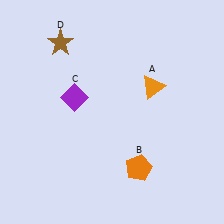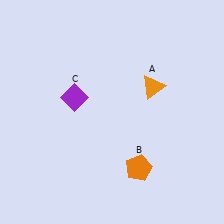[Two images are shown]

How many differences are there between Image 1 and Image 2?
There is 1 difference between the two images.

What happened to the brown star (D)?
The brown star (D) was removed in Image 2. It was in the top-left area of Image 1.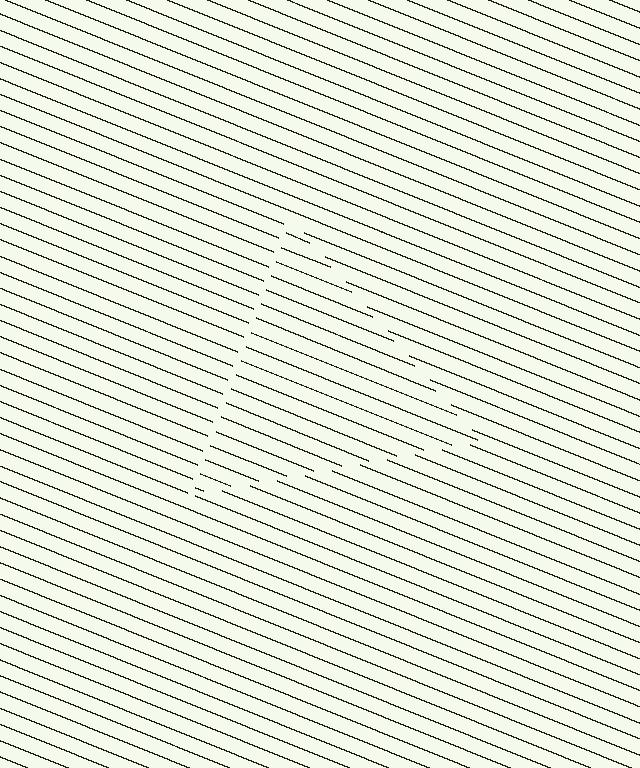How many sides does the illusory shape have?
3 sides — the line-ends trace a triangle.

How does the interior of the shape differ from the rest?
The interior of the shape contains the same grating, shifted by half a period — the contour is defined by the phase discontinuity where line-ends from the inner and outer gratings abut.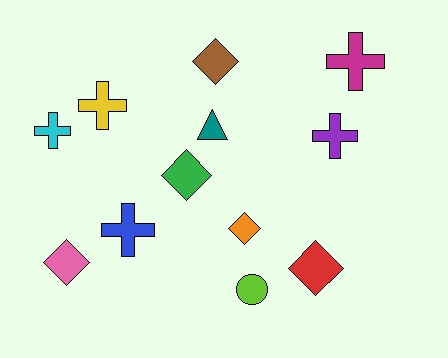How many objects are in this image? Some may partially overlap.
There are 12 objects.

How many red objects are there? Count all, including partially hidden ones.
There is 1 red object.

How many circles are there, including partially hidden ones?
There is 1 circle.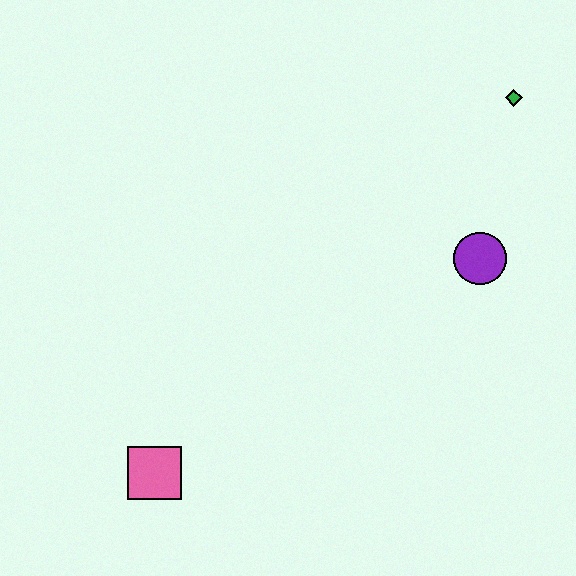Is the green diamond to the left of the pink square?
No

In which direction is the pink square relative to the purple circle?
The pink square is to the left of the purple circle.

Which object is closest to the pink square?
The purple circle is closest to the pink square.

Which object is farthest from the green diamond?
The pink square is farthest from the green diamond.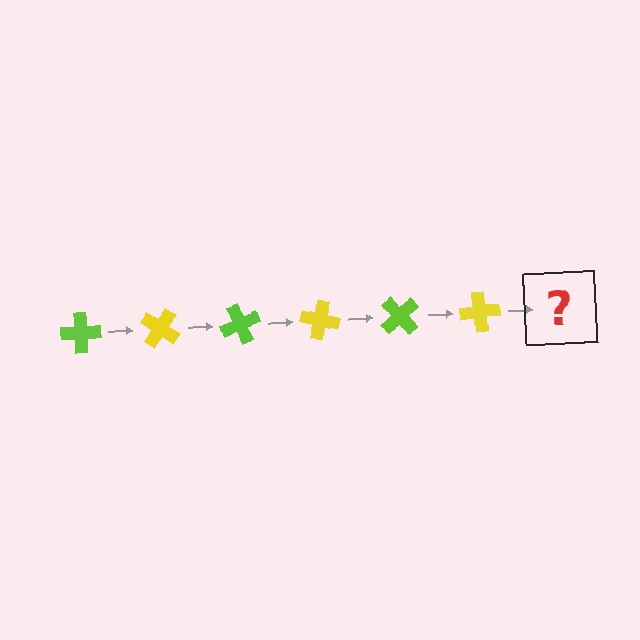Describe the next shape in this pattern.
It should be a lime cross, rotated 210 degrees from the start.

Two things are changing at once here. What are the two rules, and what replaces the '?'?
The two rules are that it rotates 35 degrees each step and the color cycles through lime and yellow. The '?' should be a lime cross, rotated 210 degrees from the start.